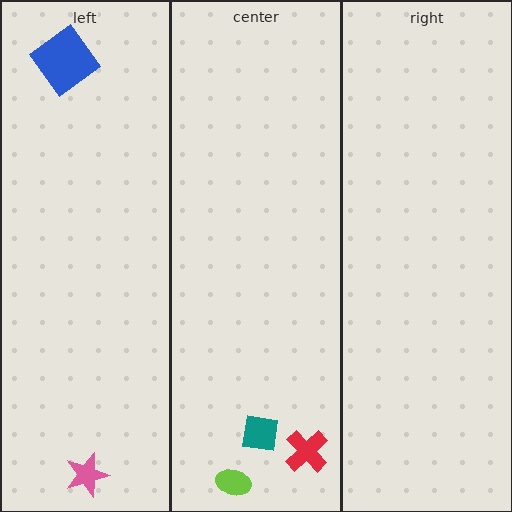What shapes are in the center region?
The teal square, the red cross, the lime ellipse.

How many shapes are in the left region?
2.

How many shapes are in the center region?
3.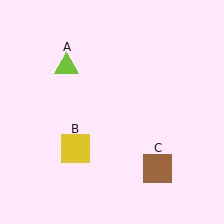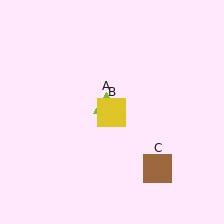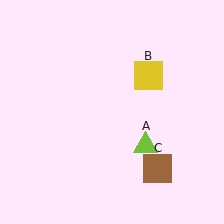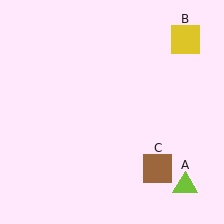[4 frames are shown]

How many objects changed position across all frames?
2 objects changed position: lime triangle (object A), yellow square (object B).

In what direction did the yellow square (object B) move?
The yellow square (object B) moved up and to the right.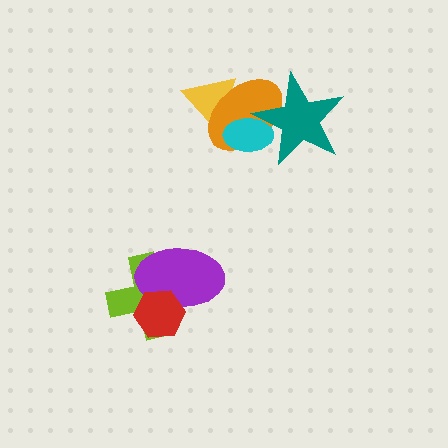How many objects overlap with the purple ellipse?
2 objects overlap with the purple ellipse.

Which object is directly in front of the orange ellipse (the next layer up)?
The cyan ellipse is directly in front of the orange ellipse.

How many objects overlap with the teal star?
2 objects overlap with the teal star.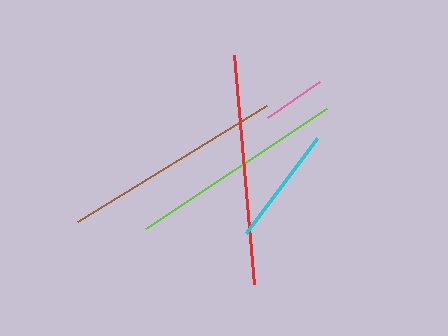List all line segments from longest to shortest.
From longest to shortest: red, brown, lime, cyan, pink.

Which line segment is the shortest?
The pink line is the shortest at approximately 63 pixels.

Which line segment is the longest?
The red line is the longest at approximately 231 pixels.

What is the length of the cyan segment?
The cyan segment is approximately 118 pixels long.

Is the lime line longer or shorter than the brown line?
The brown line is longer than the lime line.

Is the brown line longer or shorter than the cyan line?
The brown line is longer than the cyan line.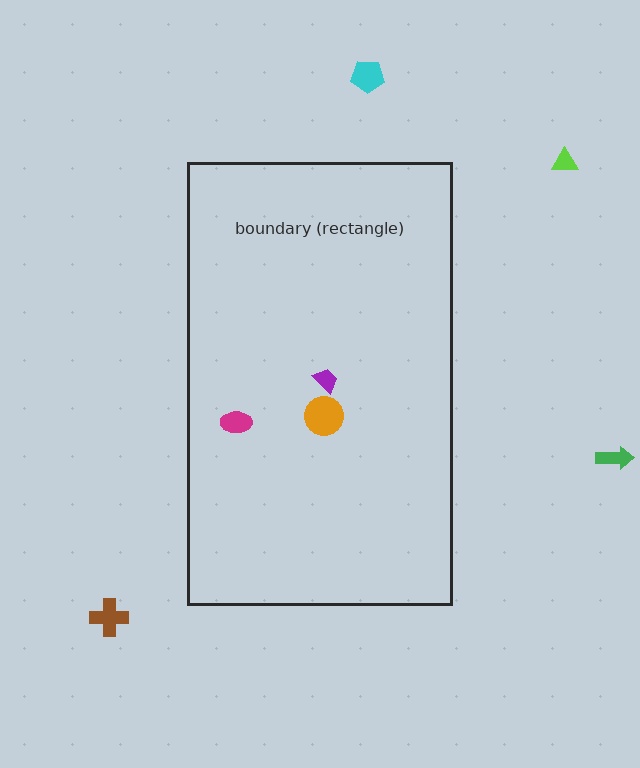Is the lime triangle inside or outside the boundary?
Outside.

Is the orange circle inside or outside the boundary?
Inside.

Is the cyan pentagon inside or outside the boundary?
Outside.